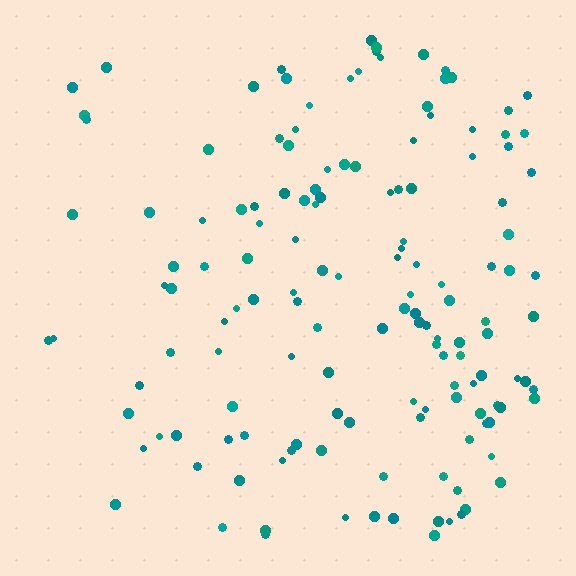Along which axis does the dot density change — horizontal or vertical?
Horizontal.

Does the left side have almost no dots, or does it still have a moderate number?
Still a moderate number, just noticeably fewer than the right.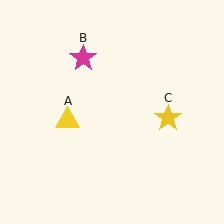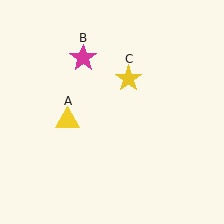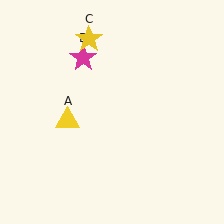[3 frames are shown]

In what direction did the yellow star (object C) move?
The yellow star (object C) moved up and to the left.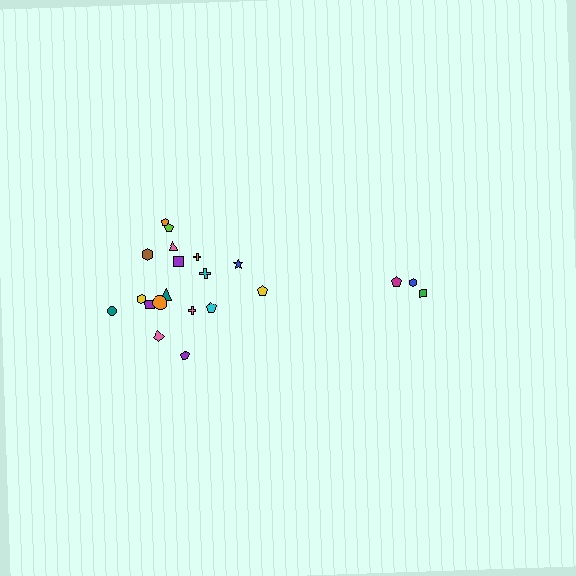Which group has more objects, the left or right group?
The left group.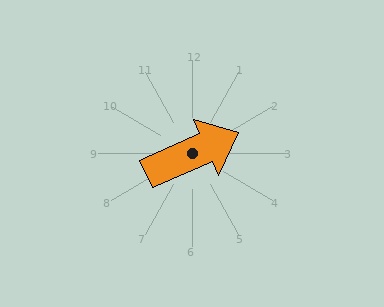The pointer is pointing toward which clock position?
Roughly 2 o'clock.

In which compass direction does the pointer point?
Northeast.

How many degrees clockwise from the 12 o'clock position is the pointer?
Approximately 66 degrees.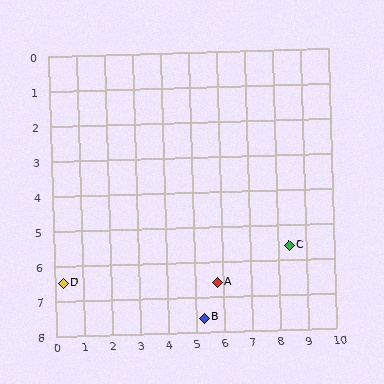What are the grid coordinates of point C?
Point C is at approximately (8.4, 5.6).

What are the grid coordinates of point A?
Point A is at approximately (5.8, 6.6).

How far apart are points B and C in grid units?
Points B and C are about 3.7 grid units apart.